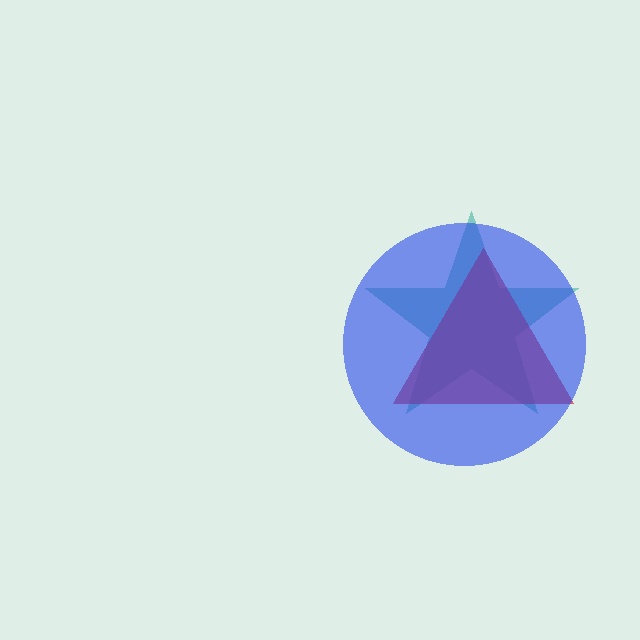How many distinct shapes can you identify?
There are 3 distinct shapes: a teal star, a red triangle, a blue circle.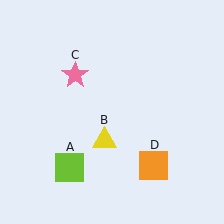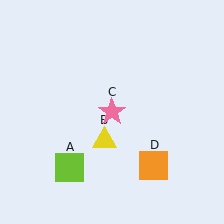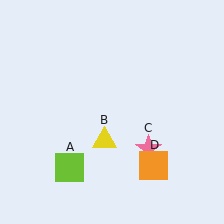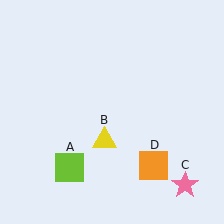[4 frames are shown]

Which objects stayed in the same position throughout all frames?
Lime square (object A) and yellow triangle (object B) and orange square (object D) remained stationary.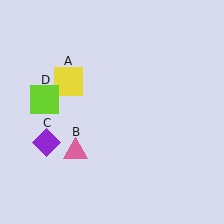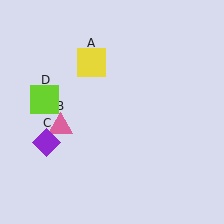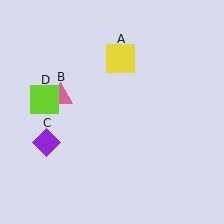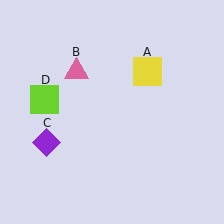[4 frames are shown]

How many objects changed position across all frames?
2 objects changed position: yellow square (object A), pink triangle (object B).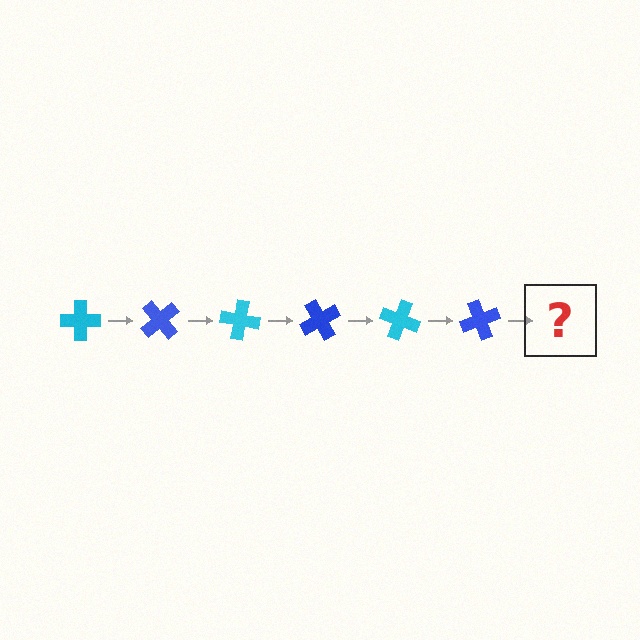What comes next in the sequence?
The next element should be a cyan cross, rotated 300 degrees from the start.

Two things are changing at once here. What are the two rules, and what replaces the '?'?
The two rules are that it rotates 50 degrees each step and the color cycles through cyan and blue. The '?' should be a cyan cross, rotated 300 degrees from the start.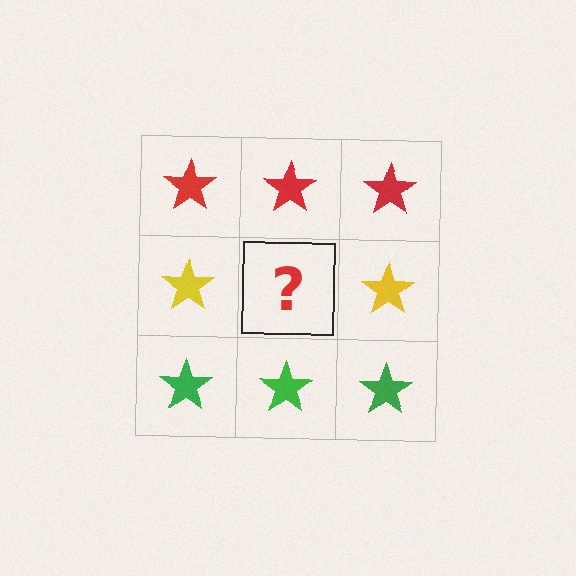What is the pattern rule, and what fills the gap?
The rule is that each row has a consistent color. The gap should be filled with a yellow star.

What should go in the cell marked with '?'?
The missing cell should contain a yellow star.